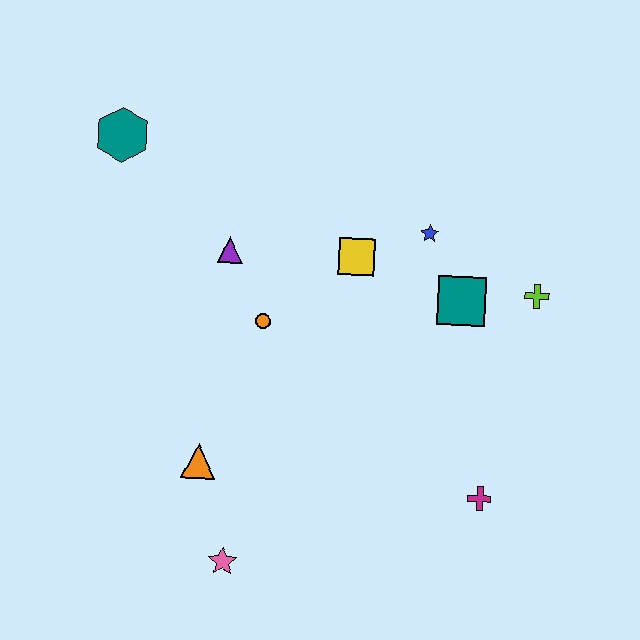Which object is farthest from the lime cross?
The teal hexagon is farthest from the lime cross.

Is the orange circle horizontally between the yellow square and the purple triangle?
Yes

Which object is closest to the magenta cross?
The teal square is closest to the magenta cross.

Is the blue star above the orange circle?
Yes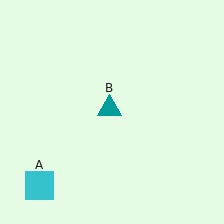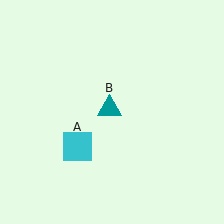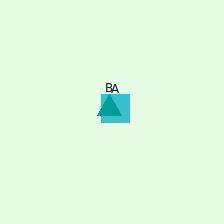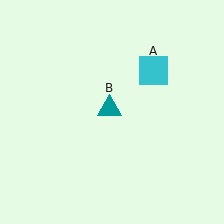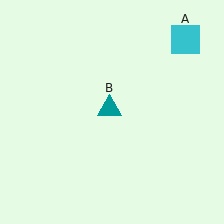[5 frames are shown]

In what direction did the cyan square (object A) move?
The cyan square (object A) moved up and to the right.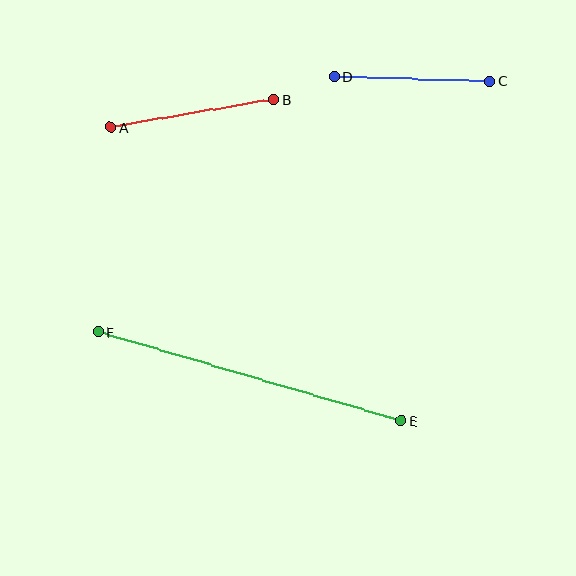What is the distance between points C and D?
The distance is approximately 155 pixels.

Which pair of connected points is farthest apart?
Points E and F are farthest apart.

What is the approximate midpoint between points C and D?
The midpoint is at approximately (412, 79) pixels.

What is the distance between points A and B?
The distance is approximately 165 pixels.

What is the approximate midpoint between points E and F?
The midpoint is at approximately (250, 376) pixels.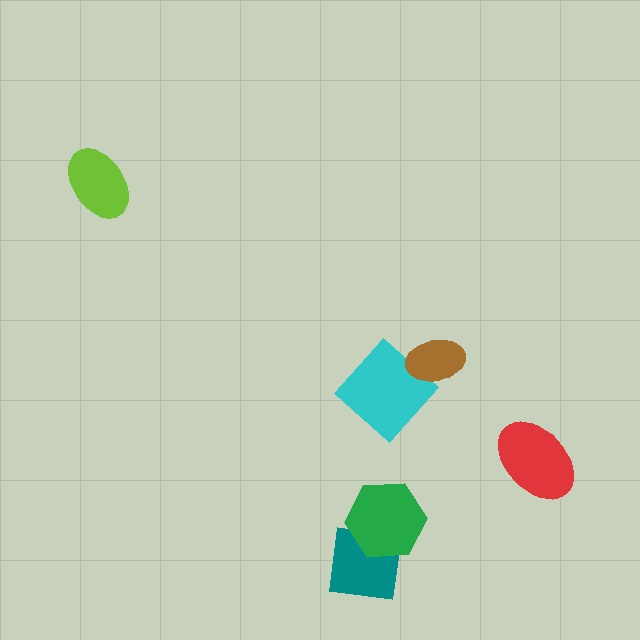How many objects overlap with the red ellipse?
0 objects overlap with the red ellipse.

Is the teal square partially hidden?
Yes, it is partially covered by another shape.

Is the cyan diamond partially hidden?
Yes, it is partially covered by another shape.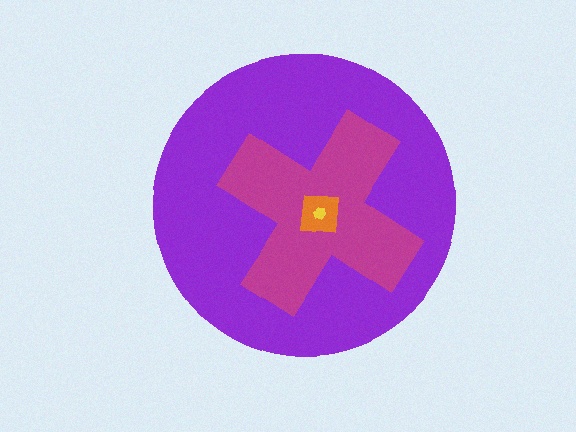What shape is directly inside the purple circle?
The magenta cross.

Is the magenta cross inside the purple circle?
Yes.